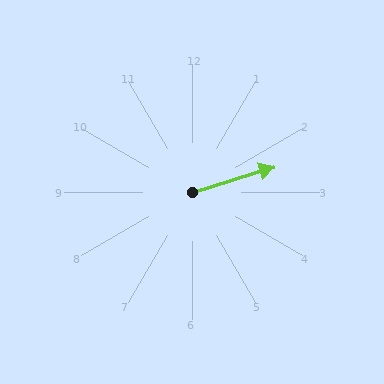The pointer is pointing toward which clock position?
Roughly 2 o'clock.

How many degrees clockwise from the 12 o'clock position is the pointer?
Approximately 73 degrees.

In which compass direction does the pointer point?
East.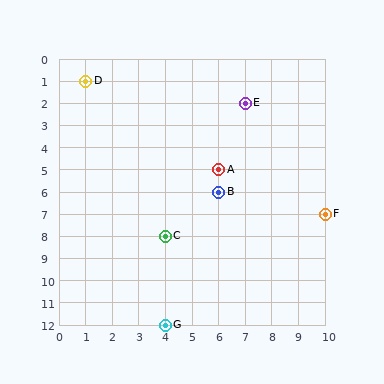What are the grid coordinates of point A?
Point A is at grid coordinates (6, 5).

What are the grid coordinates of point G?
Point G is at grid coordinates (4, 12).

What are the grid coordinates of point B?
Point B is at grid coordinates (6, 6).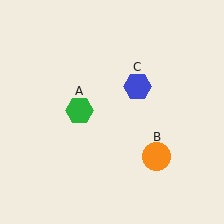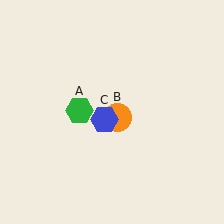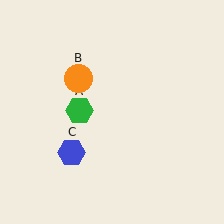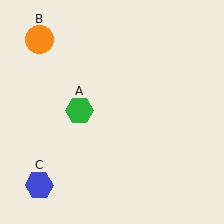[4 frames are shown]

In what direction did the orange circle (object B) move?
The orange circle (object B) moved up and to the left.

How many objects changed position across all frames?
2 objects changed position: orange circle (object B), blue hexagon (object C).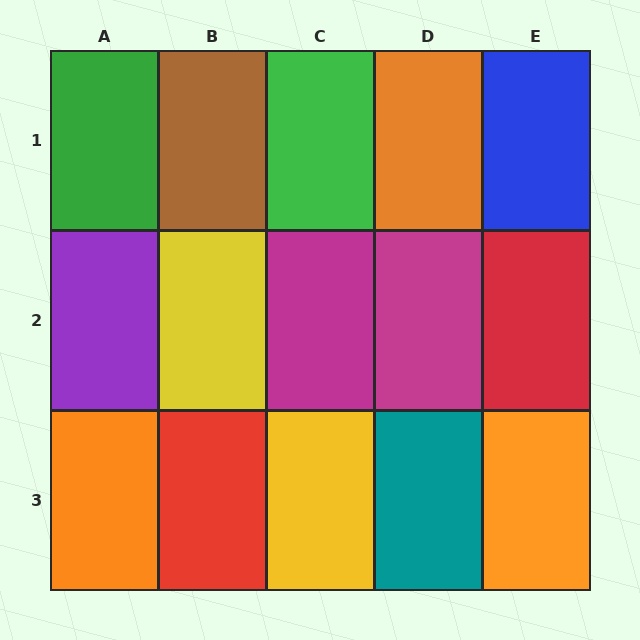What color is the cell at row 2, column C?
Magenta.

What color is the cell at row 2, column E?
Red.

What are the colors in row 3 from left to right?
Orange, red, yellow, teal, orange.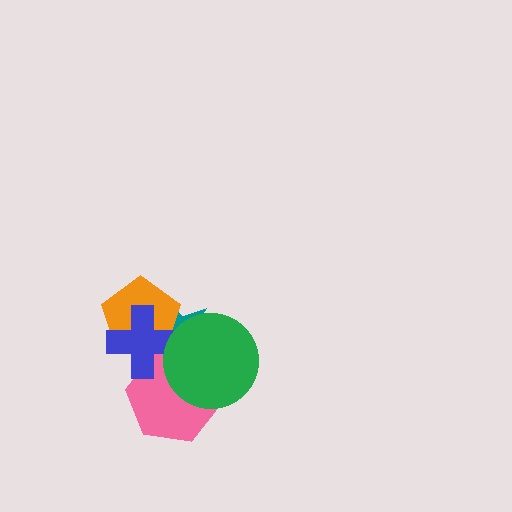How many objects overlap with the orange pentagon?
2 objects overlap with the orange pentagon.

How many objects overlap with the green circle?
3 objects overlap with the green circle.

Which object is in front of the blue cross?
The green circle is in front of the blue cross.